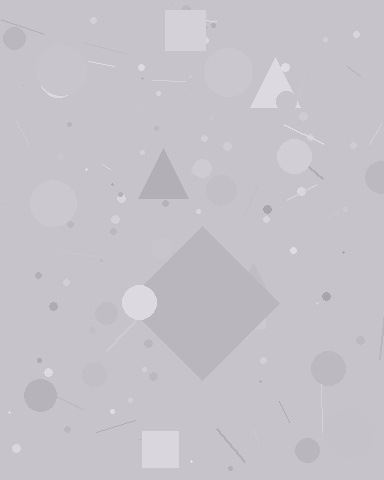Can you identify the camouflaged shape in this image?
The camouflaged shape is a diamond.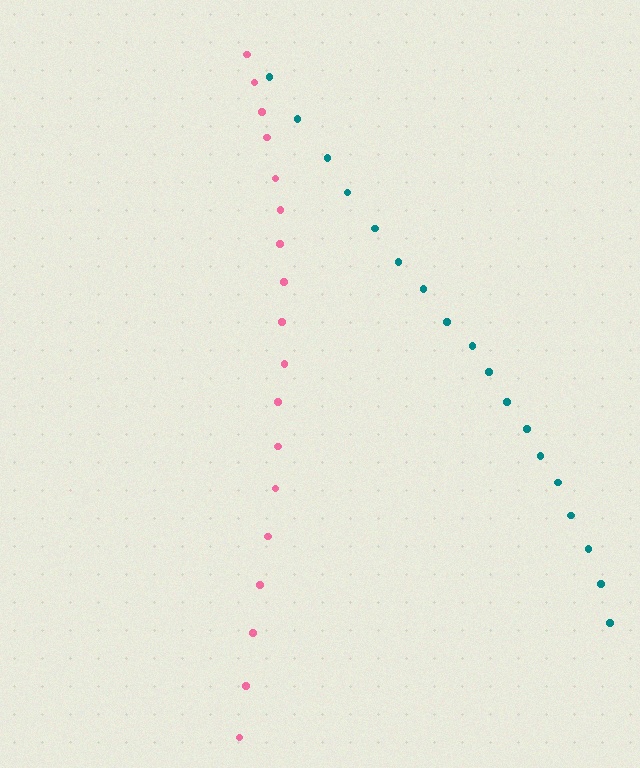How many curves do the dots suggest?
There are 2 distinct paths.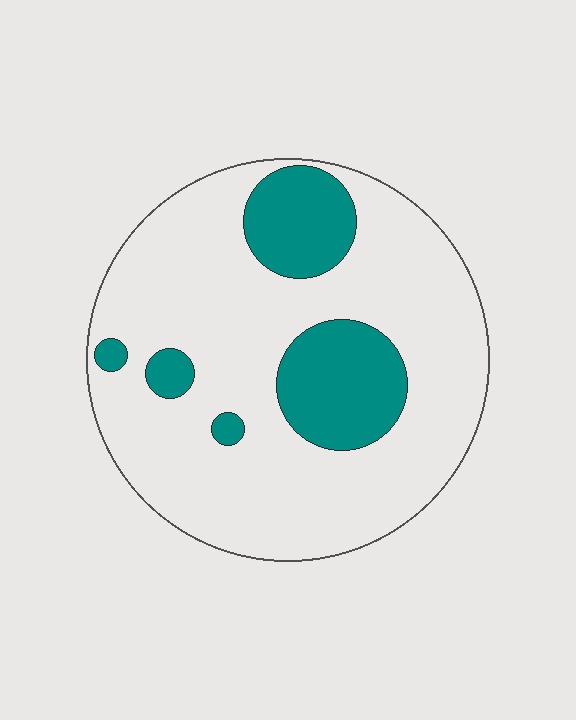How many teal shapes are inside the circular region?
5.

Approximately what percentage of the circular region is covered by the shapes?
Approximately 20%.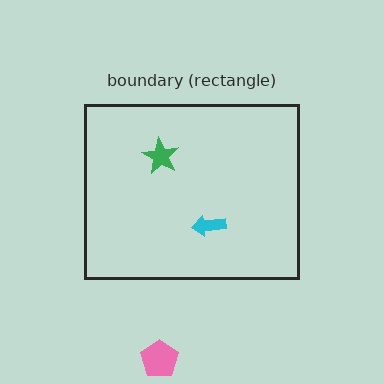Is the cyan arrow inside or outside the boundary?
Inside.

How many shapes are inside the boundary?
2 inside, 1 outside.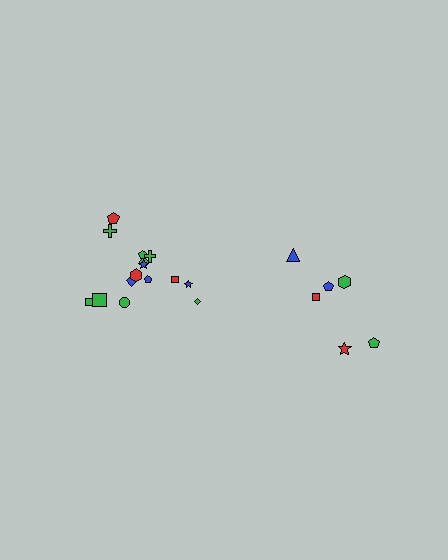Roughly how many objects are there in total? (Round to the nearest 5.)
Roughly 20 objects in total.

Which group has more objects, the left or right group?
The left group.